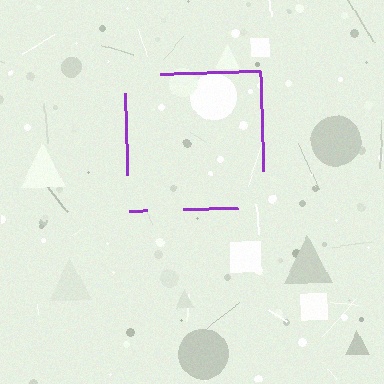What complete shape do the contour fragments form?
The contour fragments form a square.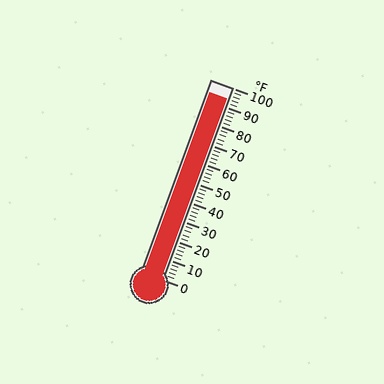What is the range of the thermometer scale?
The thermometer scale ranges from 0°F to 100°F.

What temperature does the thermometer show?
The thermometer shows approximately 94°F.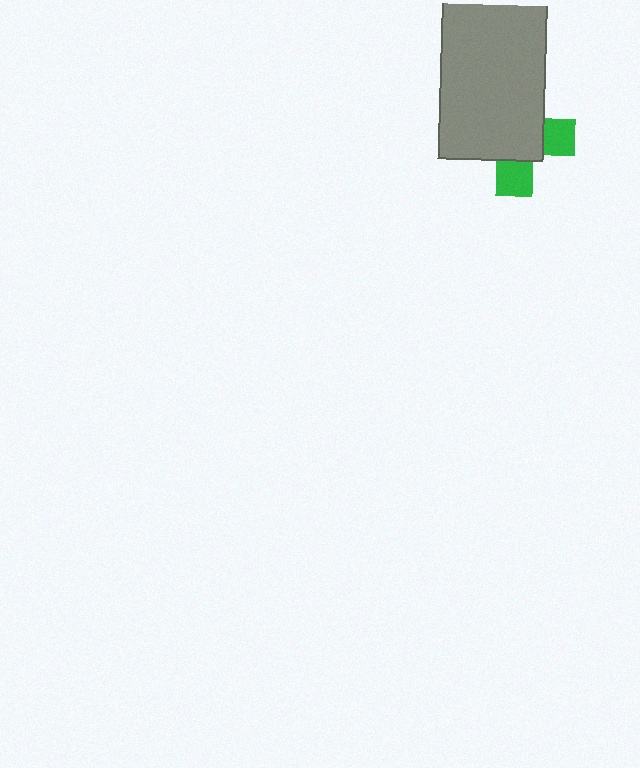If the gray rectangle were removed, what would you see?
You would see the complete green cross.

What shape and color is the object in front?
The object in front is a gray rectangle.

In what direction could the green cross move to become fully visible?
The green cross could move toward the lower-right. That would shift it out from behind the gray rectangle entirely.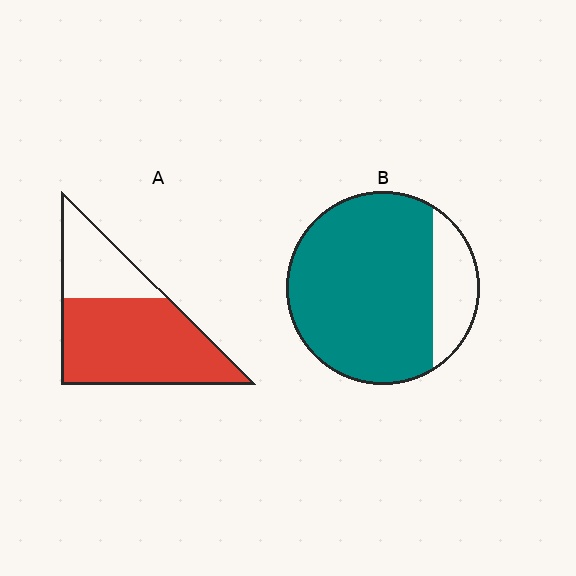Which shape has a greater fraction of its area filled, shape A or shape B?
Shape B.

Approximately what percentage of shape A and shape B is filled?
A is approximately 70% and B is approximately 80%.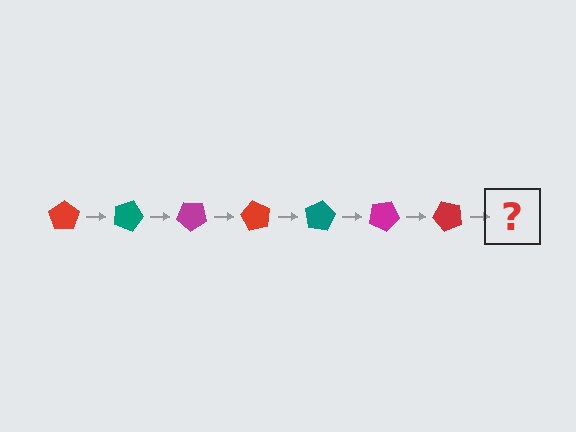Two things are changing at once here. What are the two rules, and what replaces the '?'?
The two rules are that it rotates 20 degrees each step and the color cycles through red, teal, and magenta. The '?' should be a teal pentagon, rotated 140 degrees from the start.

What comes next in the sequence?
The next element should be a teal pentagon, rotated 140 degrees from the start.